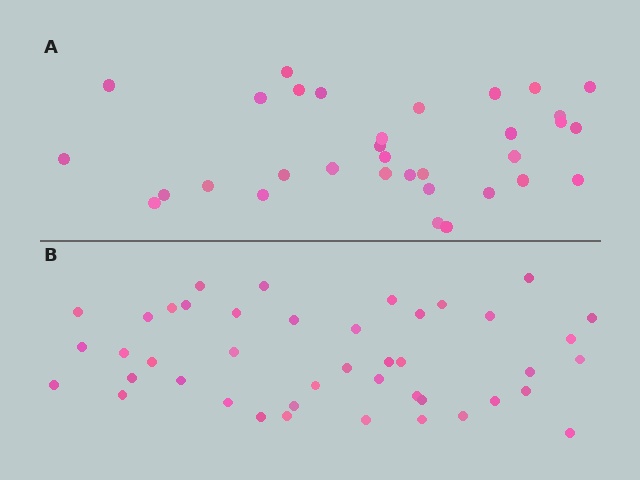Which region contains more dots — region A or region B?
Region B (the bottom region) has more dots.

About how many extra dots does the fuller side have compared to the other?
Region B has roughly 10 or so more dots than region A.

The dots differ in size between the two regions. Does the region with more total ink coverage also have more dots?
No. Region A has more total ink coverage because its dots are larger, but region B actually contains more individual dots. Total area can be misleading — the number of items is what matters here.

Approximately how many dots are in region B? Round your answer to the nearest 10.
About 40 dots. (The exact count is 43, which rounds to 40.)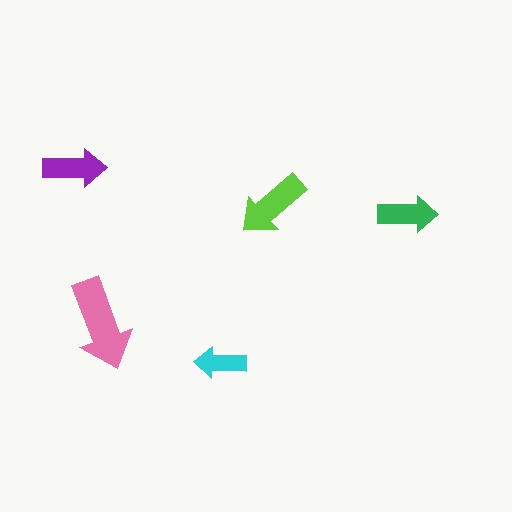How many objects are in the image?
There are 5 objects in the image.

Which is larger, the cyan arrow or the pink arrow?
The pink one.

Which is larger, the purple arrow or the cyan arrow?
The purple one.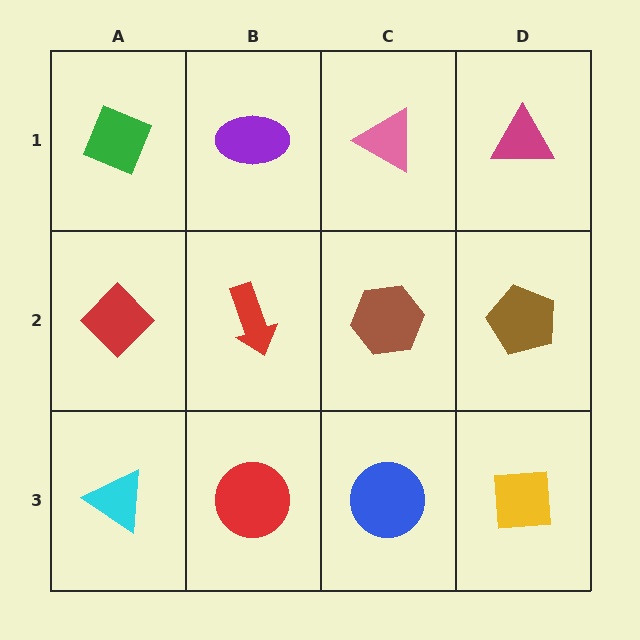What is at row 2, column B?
A red arrow.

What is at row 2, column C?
A brown hexagon.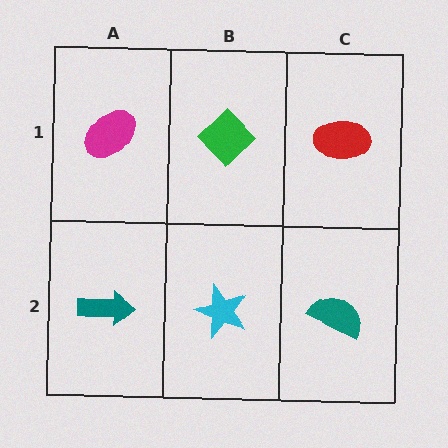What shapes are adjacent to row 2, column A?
A magenta ellipse (row 1, column A), a cyan star (row 2, column B).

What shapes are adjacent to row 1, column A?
A teal arrow (row 2, column A), a green diamond (row 1, column B).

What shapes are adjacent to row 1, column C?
A teal semicircle (row 2, column C), a green diamond (row 1, column B).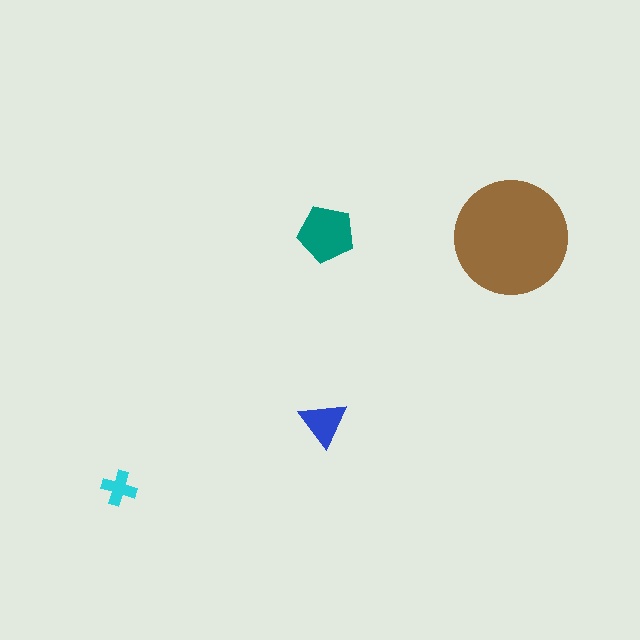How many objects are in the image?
There are 4 objects in the image.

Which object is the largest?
The brown circle.